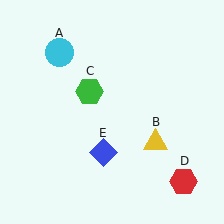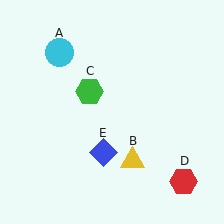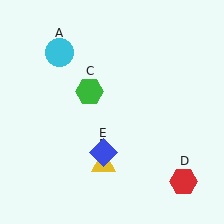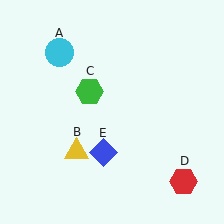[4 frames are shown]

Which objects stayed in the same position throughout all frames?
Cyan circle (object A) and green hexagon (object C) and red hexagon (object D) and blue diamond (object E) remained stationary.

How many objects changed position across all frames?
1 object changed position: yellow triangle (object B).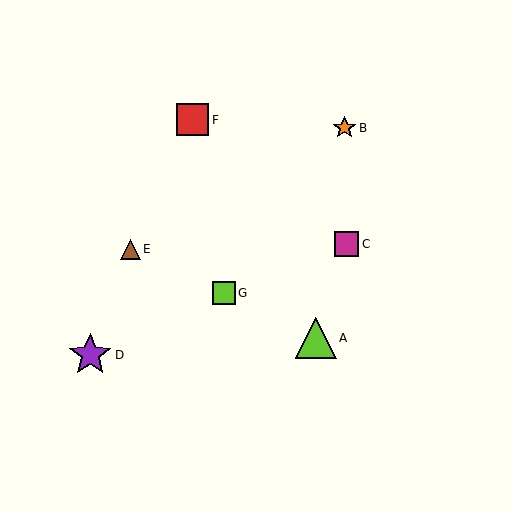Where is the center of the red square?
The center of the red square is at (193, 120).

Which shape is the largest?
The purple star (labeled D) is the largest.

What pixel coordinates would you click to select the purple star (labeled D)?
Click at (90, 355) to select the purple star D.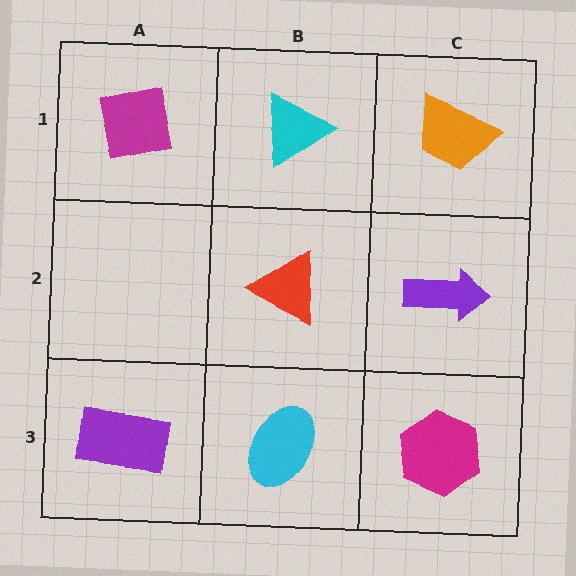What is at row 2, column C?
A purple arrow.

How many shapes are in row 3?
3 shapes.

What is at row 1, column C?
An orange trapezoid.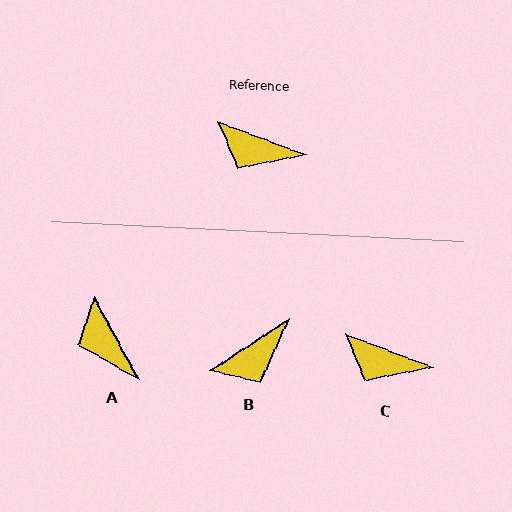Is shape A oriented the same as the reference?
No, it is off by about 41 degrees.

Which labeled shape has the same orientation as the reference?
C.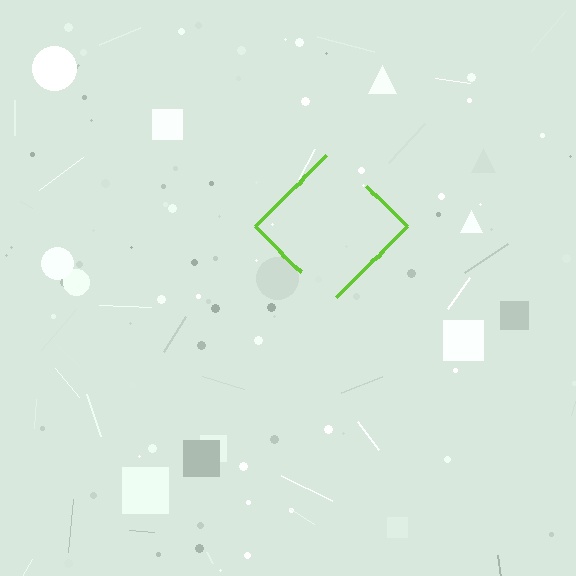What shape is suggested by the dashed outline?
The dashed outline suggests a diamond.